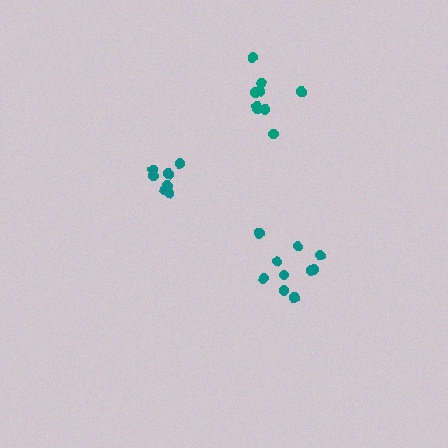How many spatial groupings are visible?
There are 3 spatial groupings.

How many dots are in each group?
Group 1: 7 dots, Group 2: 10 dots, Group 3: 9 dots (26 total).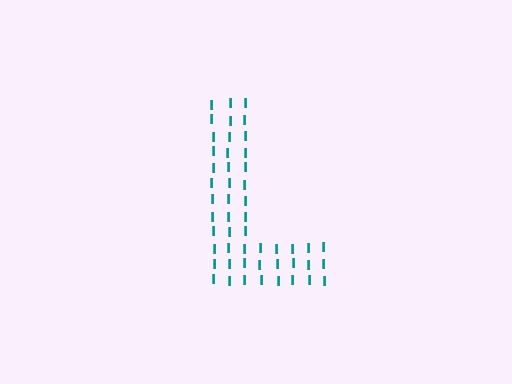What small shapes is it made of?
It is made of small letter I's.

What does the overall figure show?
The overall figure shows the letter L.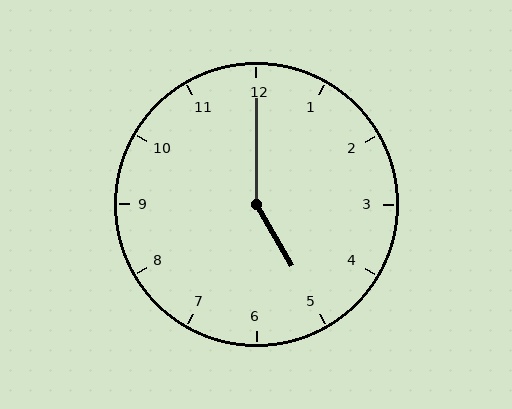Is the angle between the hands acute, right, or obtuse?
It is obtuse.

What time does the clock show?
5:00.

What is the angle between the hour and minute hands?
Approximately 150 degrees.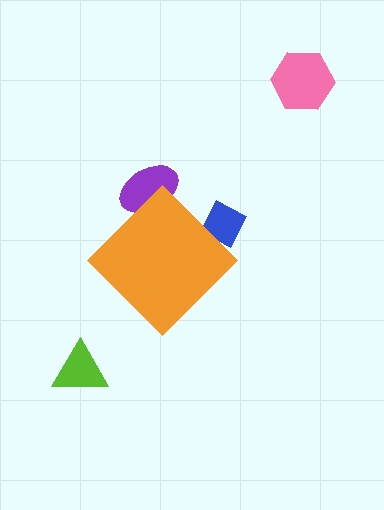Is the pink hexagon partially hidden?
No, the pink hexagon is fully visible.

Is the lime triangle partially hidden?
No, the lime triangle is fully visible.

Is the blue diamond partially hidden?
Yes, the blue diamond is partially hidden behind the orange diamond.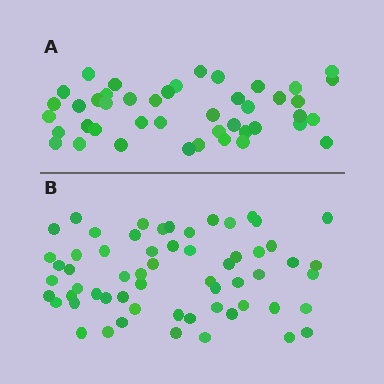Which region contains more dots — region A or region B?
Region B (the bottom region) has more dots.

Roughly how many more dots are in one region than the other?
Region B has approximately 15 more dots than region A.